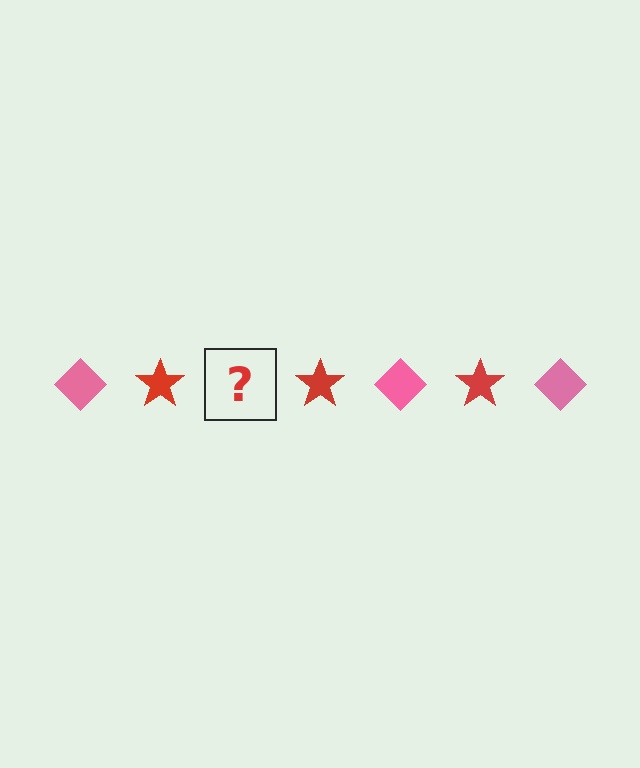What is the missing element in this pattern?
The missing element is a pink diamond.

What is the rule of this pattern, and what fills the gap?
The rule is that the pattern alternates between pink diamond and red star. The gap should be filled with a pink diamond.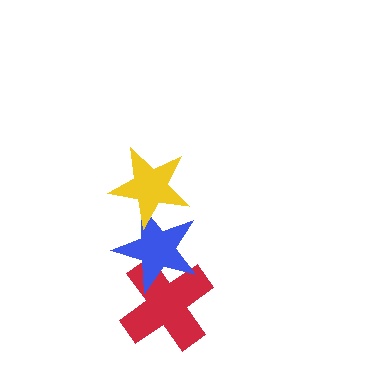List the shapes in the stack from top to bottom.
From top to bottom: the yellow star, the blue star, the red cross.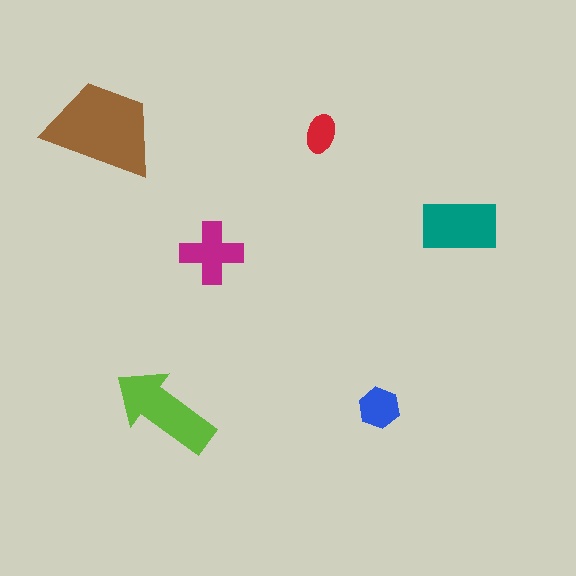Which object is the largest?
The brown trapezoid.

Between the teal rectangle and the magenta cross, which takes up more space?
The teal rectangle.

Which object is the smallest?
The red ellipse.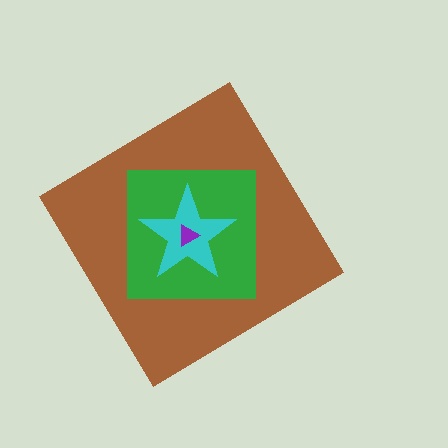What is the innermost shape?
The purple triangle.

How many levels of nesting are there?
4.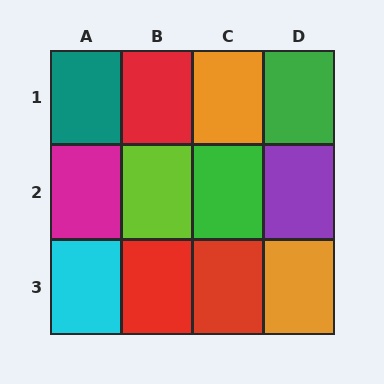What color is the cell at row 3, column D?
Orange.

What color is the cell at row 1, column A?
Teal.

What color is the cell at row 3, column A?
Cyan.